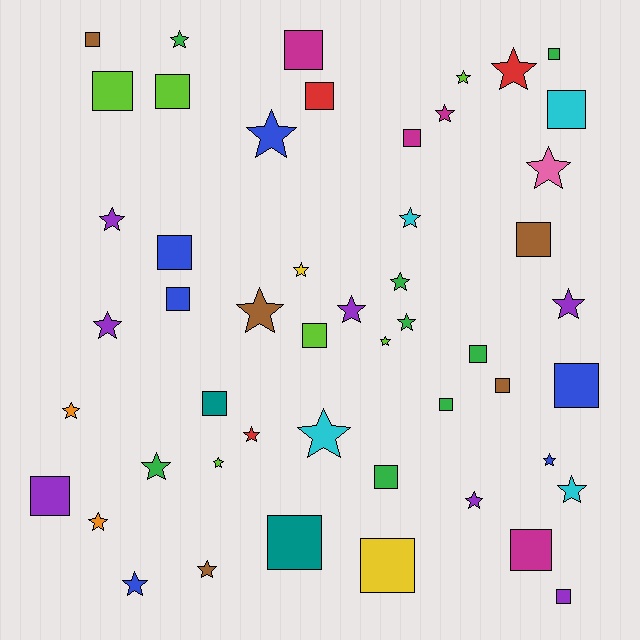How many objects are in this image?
There are 50 objects.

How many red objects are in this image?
There are 3 red objects.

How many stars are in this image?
There are 27 stars.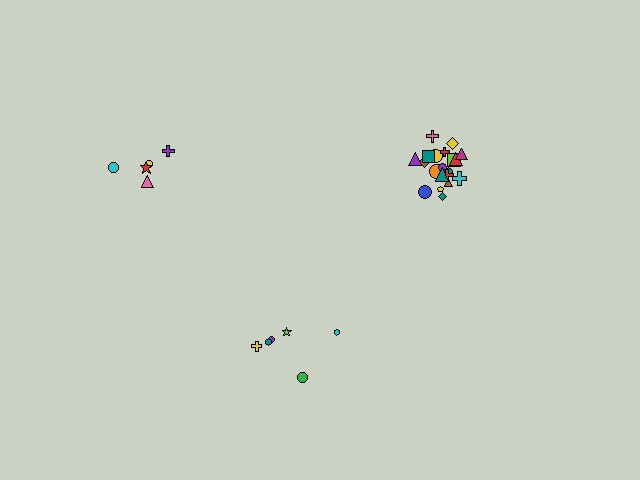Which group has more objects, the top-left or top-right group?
The top-right group.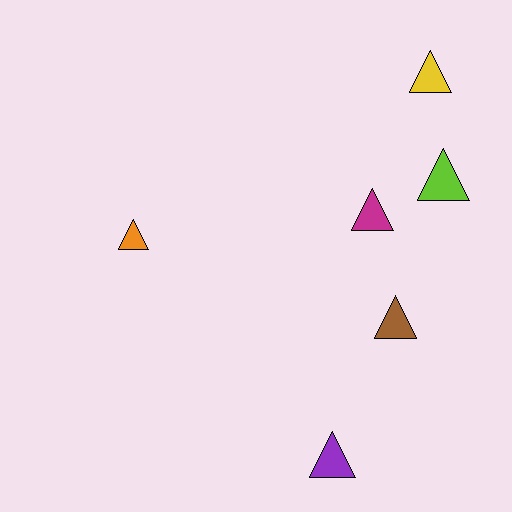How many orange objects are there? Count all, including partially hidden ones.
There is 1 orange object.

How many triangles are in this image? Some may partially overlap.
There are 6 triangles.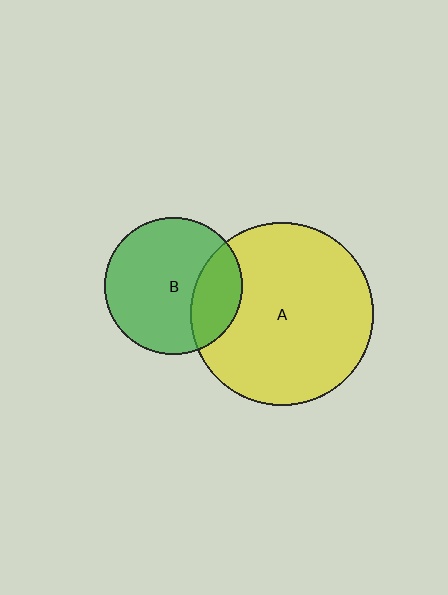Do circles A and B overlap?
Yes.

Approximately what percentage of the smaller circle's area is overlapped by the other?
Approximately 25%.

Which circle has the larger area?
Circle A (yellow).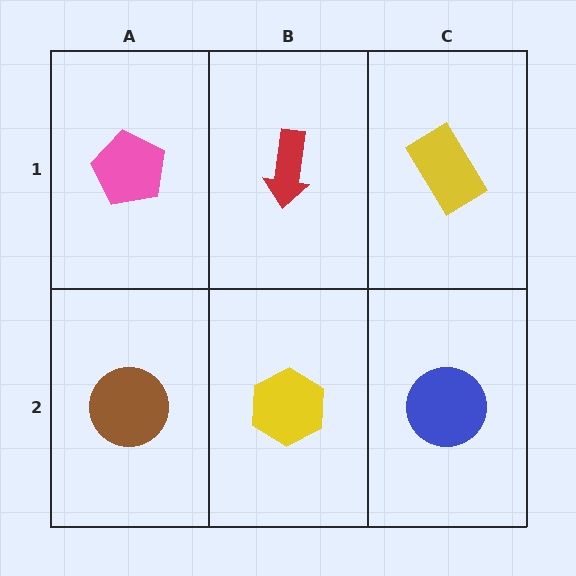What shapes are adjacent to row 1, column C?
A blue circle (row 2, column C), a red arrow (row 1, column B).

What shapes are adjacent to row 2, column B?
A red arrow (row 1, column B), a brown circle (row 2, column A), a blue circle (row 2, column C).